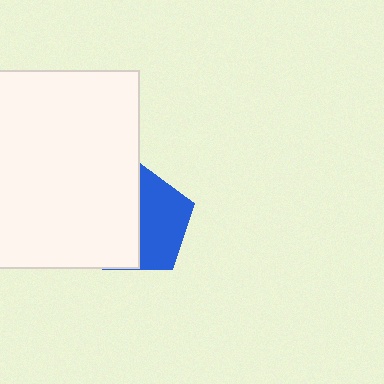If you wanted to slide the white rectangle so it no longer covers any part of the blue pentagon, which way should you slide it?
Slide it left — that is the most direct way to separate the two shapes.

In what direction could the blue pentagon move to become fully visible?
The blue pentagon could move right. That would shift it out from behind the white rectangle entirely.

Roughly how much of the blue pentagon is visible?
About half of it is visible (roughly 47%).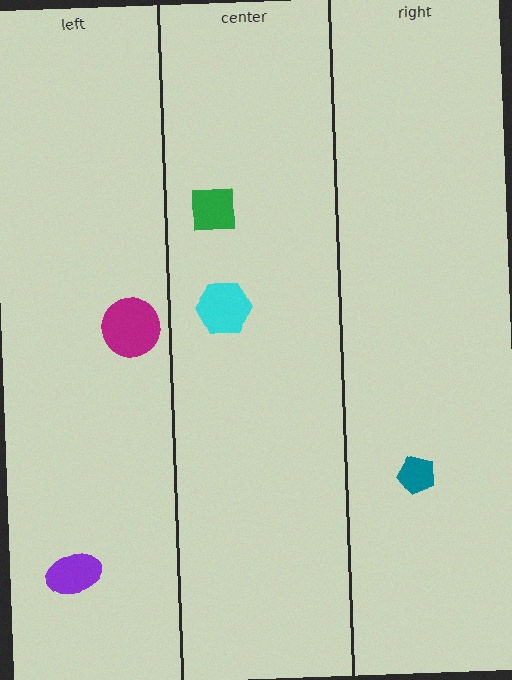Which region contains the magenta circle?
The left region.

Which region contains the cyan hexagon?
The center region.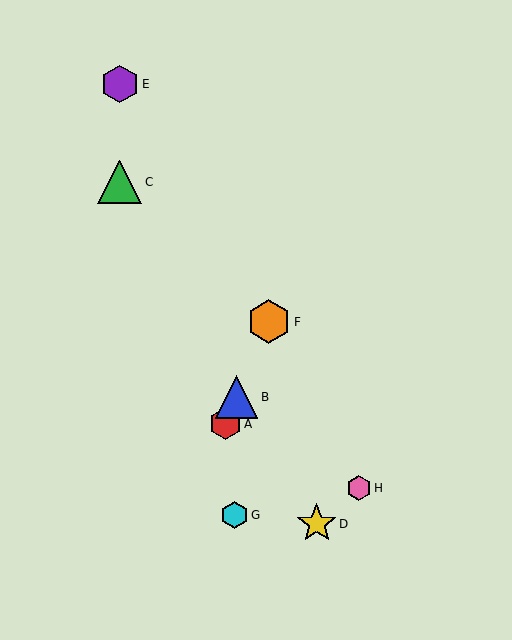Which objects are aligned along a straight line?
Objects A, B, F are aligned along a straight line.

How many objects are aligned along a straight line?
3 objects (A, B, F) are aligned along a straight line.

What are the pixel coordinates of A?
Object A is at (225, 424).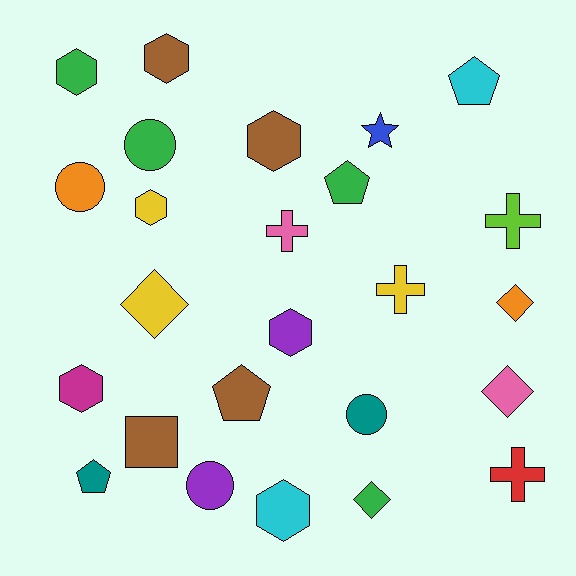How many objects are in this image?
There are 25 objects.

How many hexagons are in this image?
There are 7 hexagons.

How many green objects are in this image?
There are 4 green objects.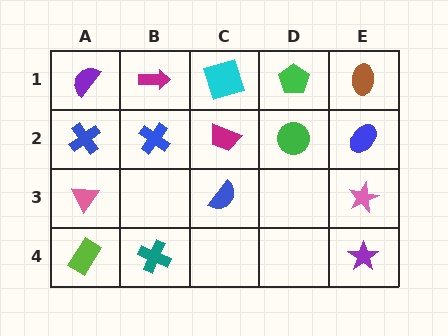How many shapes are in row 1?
5 shapes.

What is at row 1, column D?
A green pentagon.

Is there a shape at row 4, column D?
No, that cell is empty.